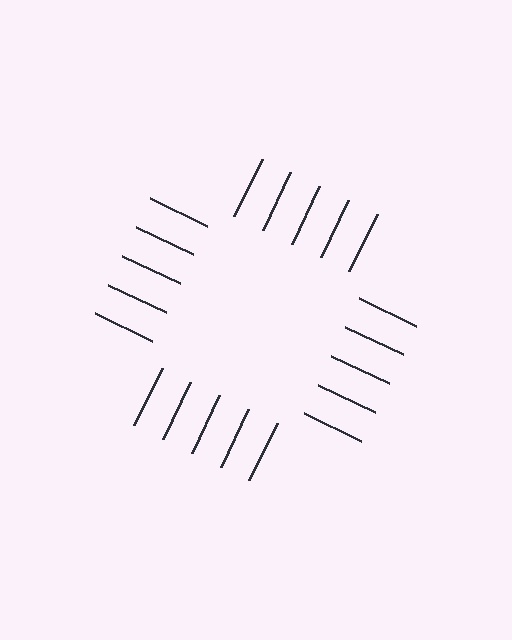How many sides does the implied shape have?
4 sides — the line-ends trace a square.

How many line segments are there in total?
20 — 5 along each of the 4 edges.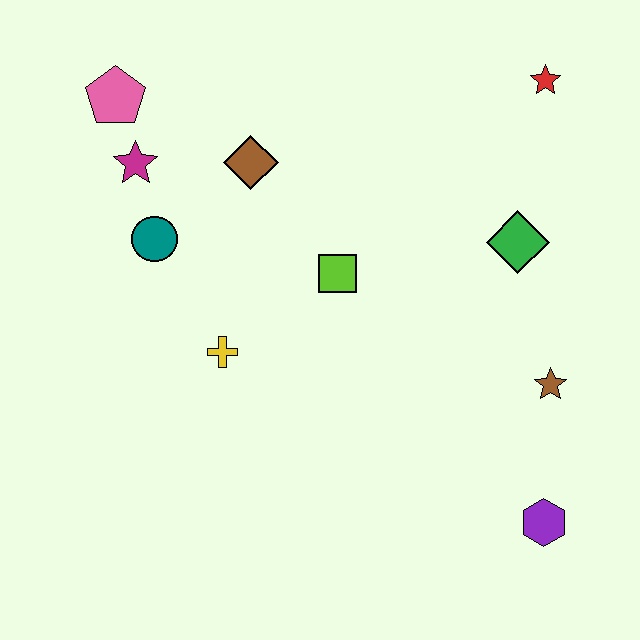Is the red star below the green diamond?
No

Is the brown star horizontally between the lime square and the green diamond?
No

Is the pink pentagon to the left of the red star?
Yes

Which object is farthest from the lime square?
The purple hexagon is farthest from the lime square.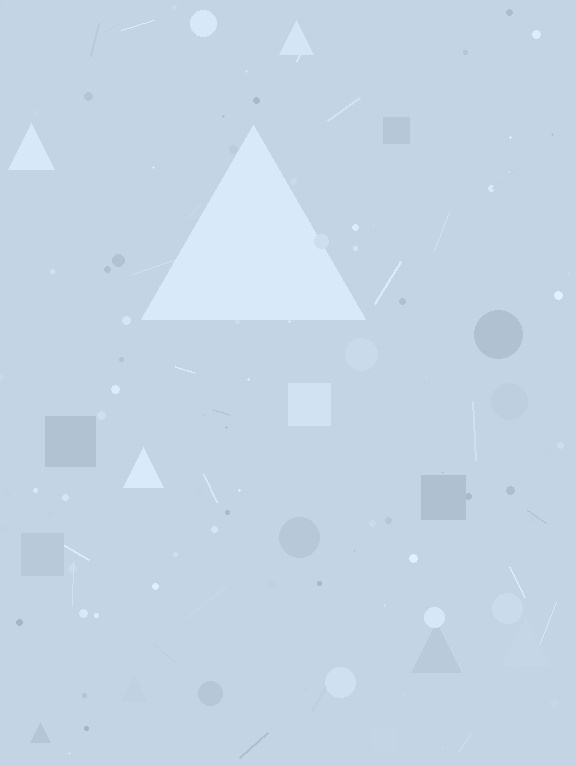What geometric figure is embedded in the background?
A triangle is embedded in the background.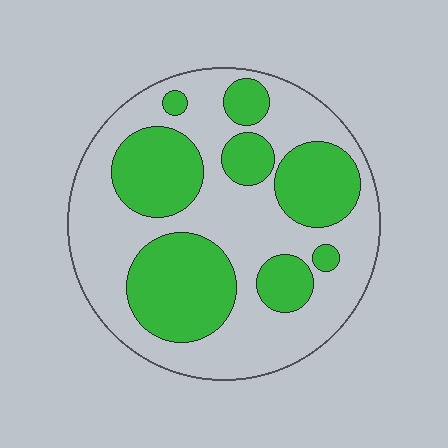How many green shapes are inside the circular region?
8.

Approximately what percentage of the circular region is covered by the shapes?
Approximately 40%.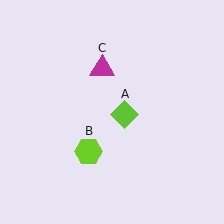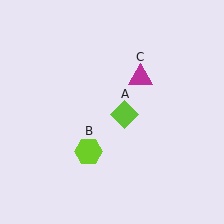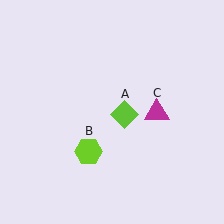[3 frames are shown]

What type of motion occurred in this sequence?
The magenta triangle (object C) rotated clockwise around the center of the scene.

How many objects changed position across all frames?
1 object changed position: magenta triangle (object C).